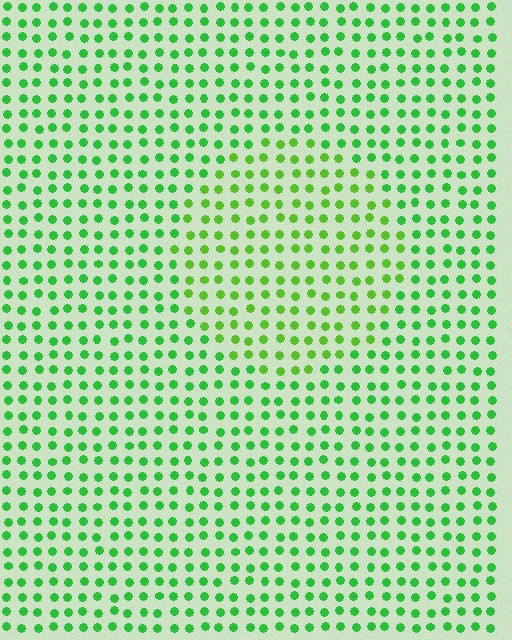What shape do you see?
I see a circle.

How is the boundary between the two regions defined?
The boundary is defined purely by a slight shift in hue (about 25 degrees). Spacing, size, and orientation are identical on both sides.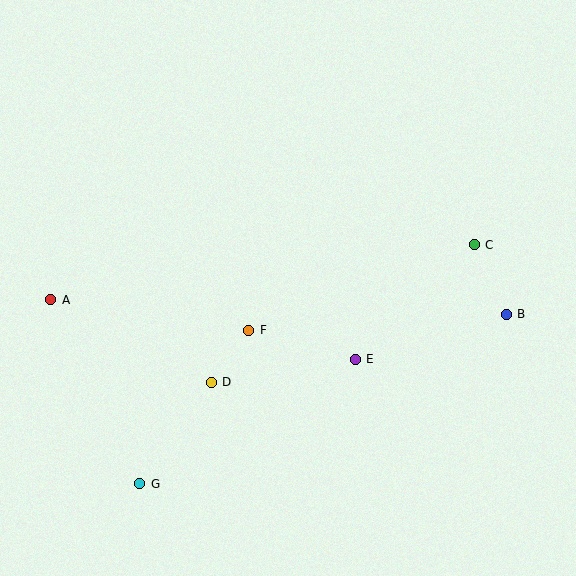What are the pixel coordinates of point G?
Point G is at (140, 484).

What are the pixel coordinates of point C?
Point C is at (474, 245).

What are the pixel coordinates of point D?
Point D is at (211, 382).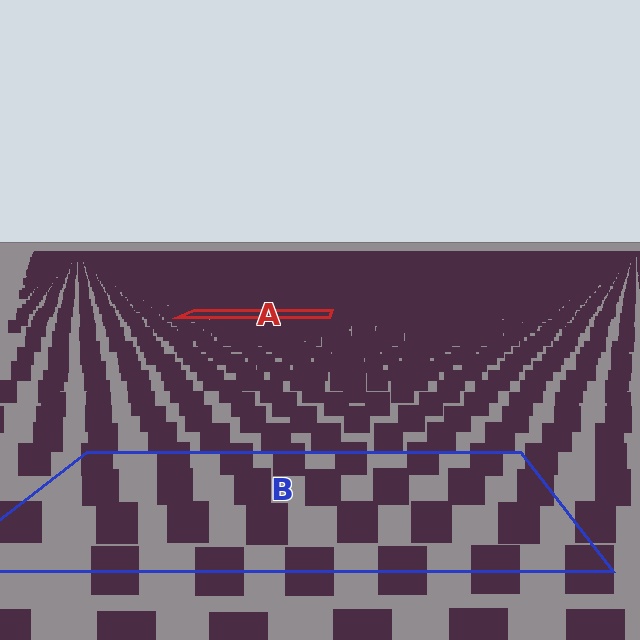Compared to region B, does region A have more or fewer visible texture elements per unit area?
Region A has more texture elements per unit area — they are packed more densely because it is farther away.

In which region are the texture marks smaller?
The texture marks are smaller in region A, because it is farther away.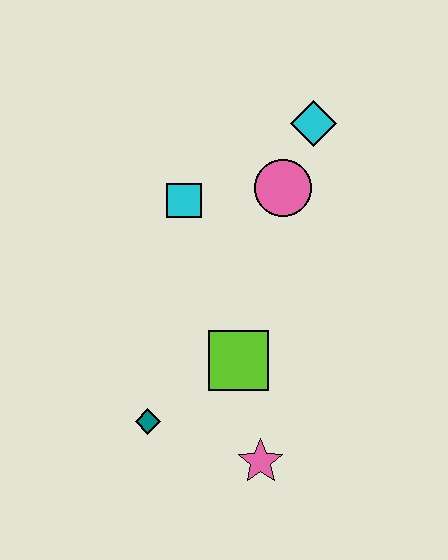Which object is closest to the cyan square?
The pink circle is closest to the cyan square.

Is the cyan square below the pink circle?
Yes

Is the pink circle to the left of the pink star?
No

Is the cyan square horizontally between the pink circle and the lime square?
No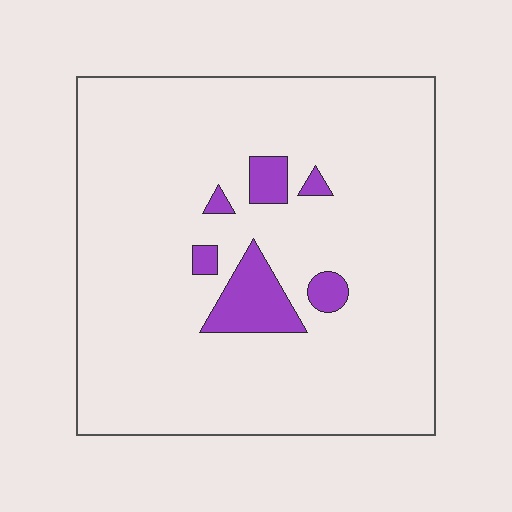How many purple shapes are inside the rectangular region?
6.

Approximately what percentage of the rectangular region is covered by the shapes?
Approximately 10%.